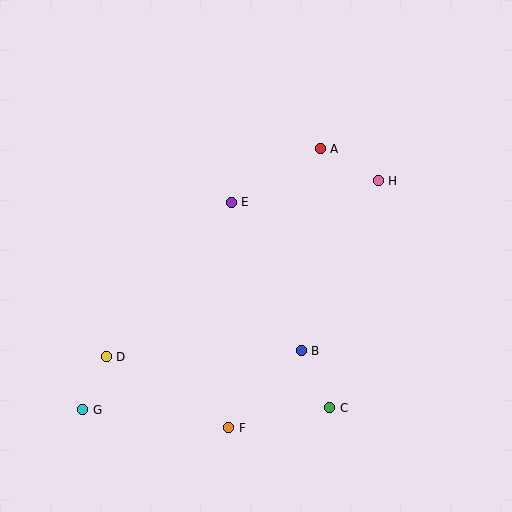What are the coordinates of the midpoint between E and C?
The midpoint between E and C is at (280, 305).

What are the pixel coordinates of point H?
Point H is at (378, 181).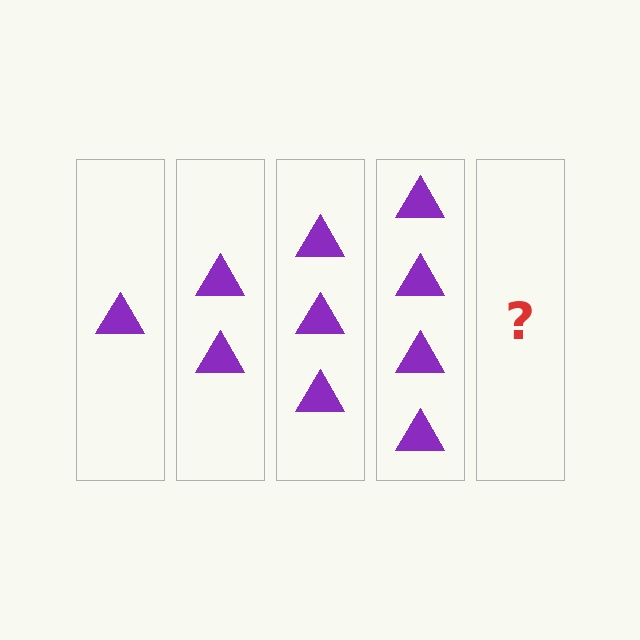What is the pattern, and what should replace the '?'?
The pattern is that each step adds one more triangle. The '?' should be 5 triangles.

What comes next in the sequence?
The next element should be 5 triangles.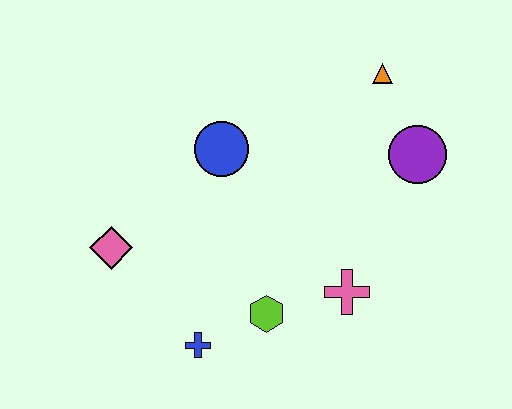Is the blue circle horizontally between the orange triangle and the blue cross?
Yes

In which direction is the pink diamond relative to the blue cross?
The pink diamond is above the blue cross.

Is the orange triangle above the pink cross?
Yes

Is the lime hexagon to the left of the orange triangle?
Yes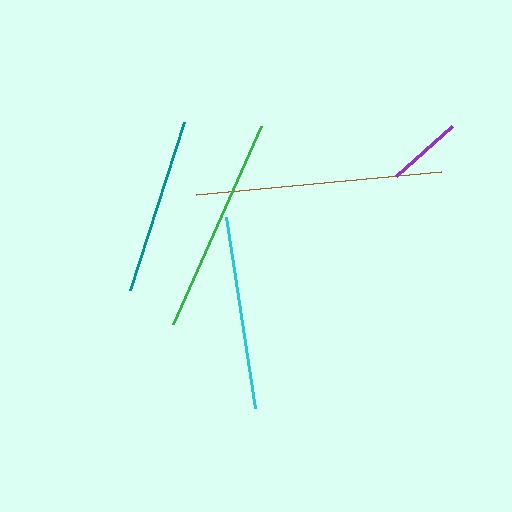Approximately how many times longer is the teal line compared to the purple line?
The teal line is approximately 2.4 times the length of the purple line.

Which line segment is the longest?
The brown line is the longest at approximately 246 pixels.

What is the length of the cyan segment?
The cyan segment is approximately 193 pixels long.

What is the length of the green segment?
The green segment is approximately 217 pixels long.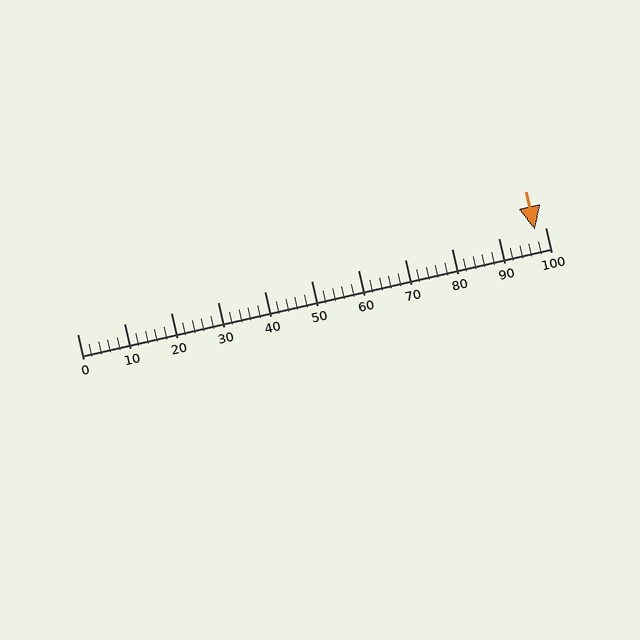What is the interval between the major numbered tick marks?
The major tick marks are spaced 10 units apart.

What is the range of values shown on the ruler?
The ruler shows values from 0 to 100.